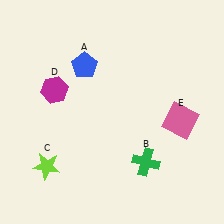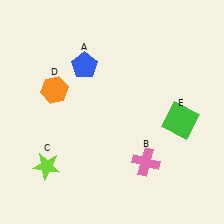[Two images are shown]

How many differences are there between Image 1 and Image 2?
There are 3 differences between the two images.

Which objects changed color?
B changed from green to pink. D changed from magenta to orange. E changed from pink to green.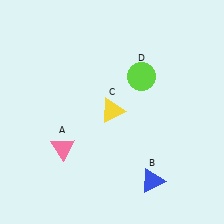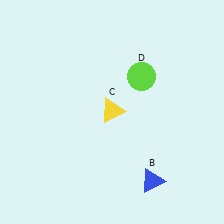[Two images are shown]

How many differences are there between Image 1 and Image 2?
There is 1 difference between the two images.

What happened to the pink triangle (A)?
The pink triangle (A) was removed in Image 2. It was in the bottom-left area of Image 1.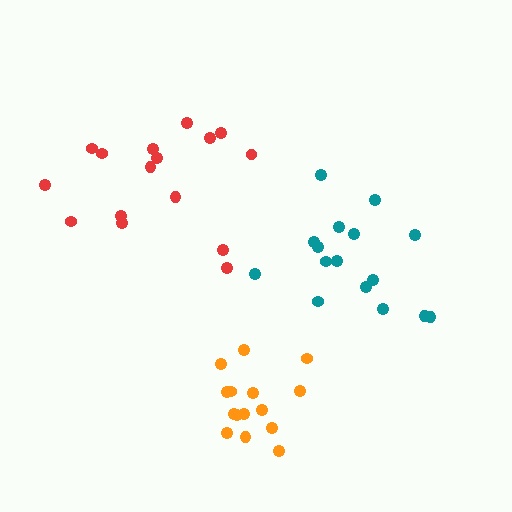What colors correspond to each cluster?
The clusters are colored: teal, orange, red.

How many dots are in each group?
Group 1: 16 dots, Group 2: 15 dots, Group 3: 16 dots (47 total).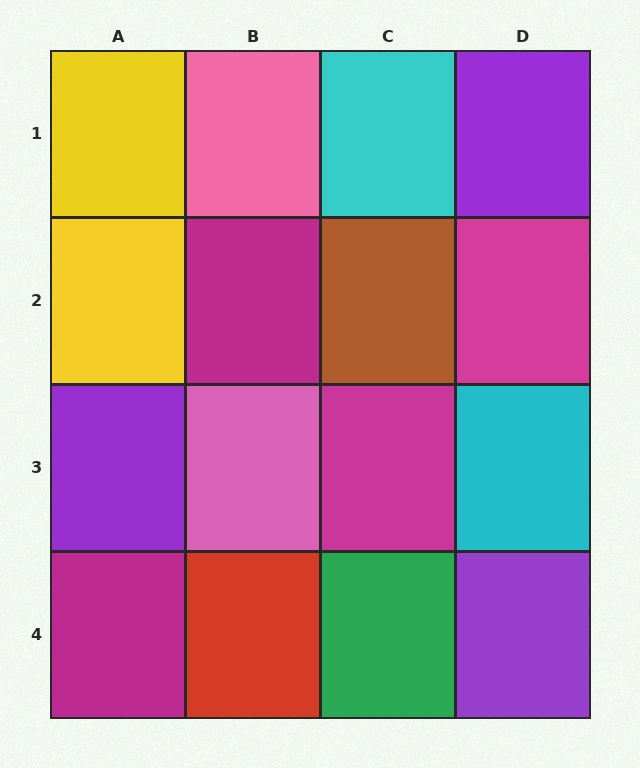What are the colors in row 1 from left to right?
Yellow, pink, cyan, purple.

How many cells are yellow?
2 cells are yellow.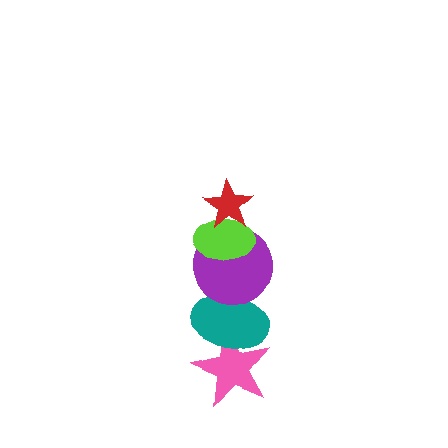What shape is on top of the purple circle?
The lime ellipse is on top of the purple circle.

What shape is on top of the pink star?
The teal ellipse is on top of the pink star.